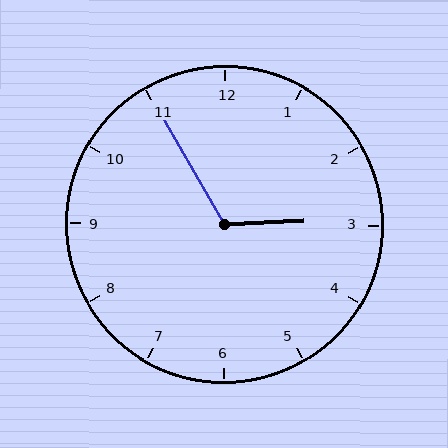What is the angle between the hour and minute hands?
Approximately 118 degrees.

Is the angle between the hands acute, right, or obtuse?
It is obtuse.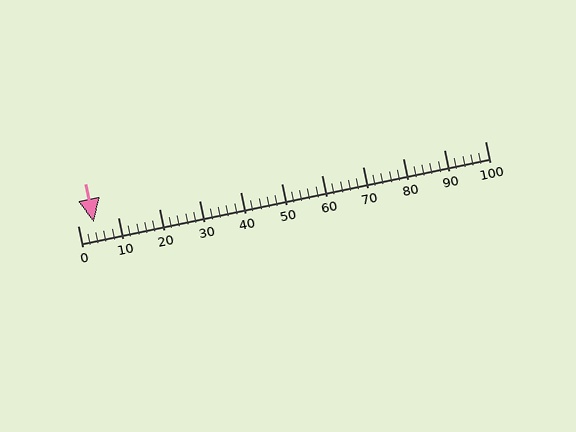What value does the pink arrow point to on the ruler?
The pink arrow points to approximately 4.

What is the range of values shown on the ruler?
The ruler shows values from 0 to 100.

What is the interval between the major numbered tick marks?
The major tick marks are spaced 10 units apart.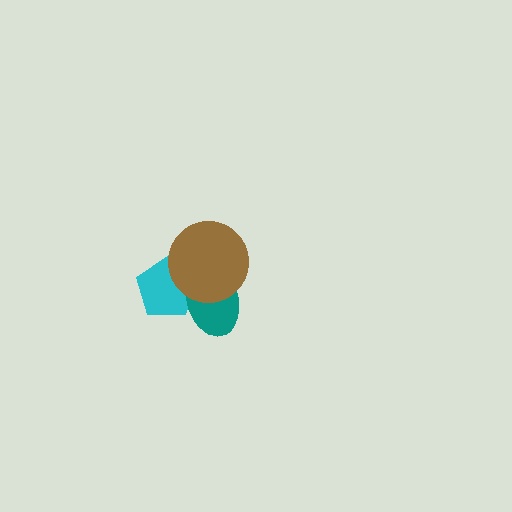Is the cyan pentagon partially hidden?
Yes, it is partially covered by another shape.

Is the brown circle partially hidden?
No, no other shape covers it.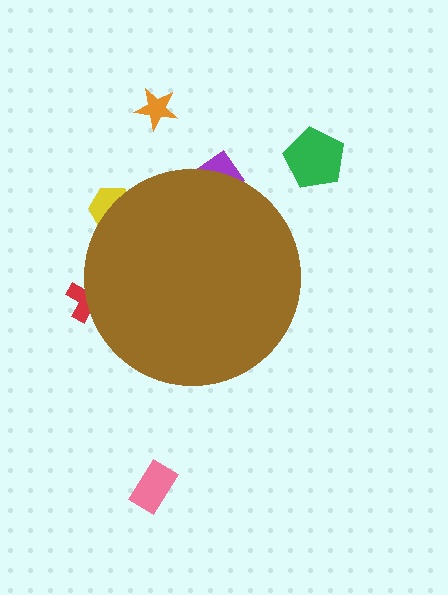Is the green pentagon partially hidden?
No, the green pentagon is fully visible.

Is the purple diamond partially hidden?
Yes, the purple diamond is partially hidden behind the brown circle.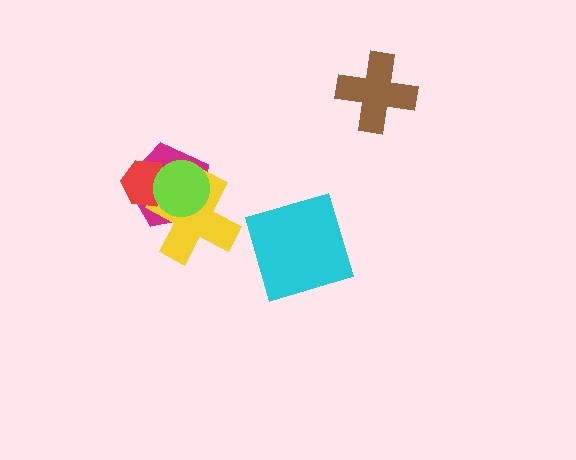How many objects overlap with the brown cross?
0 objects overlap with the brown cross.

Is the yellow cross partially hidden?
Yes, it is partially covered by another shape.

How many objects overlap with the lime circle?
3 objects overlap with the lime circle.